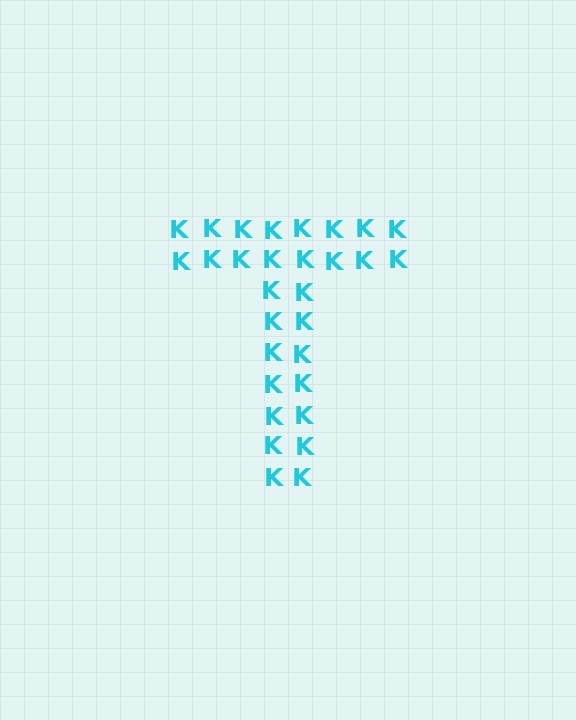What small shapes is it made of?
It is made of small letter K's.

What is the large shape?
The large shape is the letter T.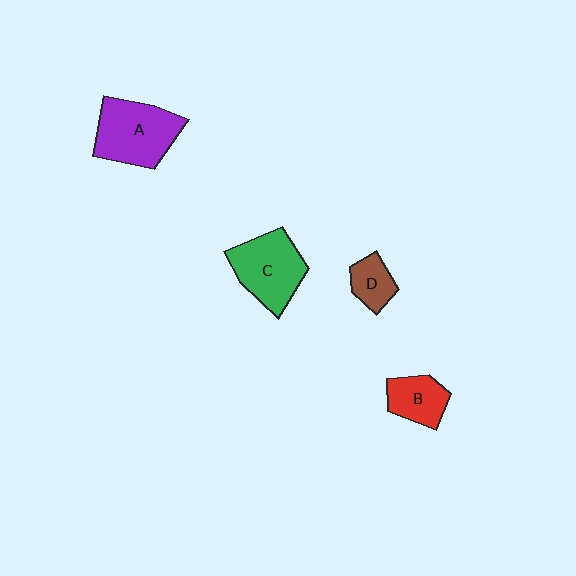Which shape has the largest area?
Shape A (purple).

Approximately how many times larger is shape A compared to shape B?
Approximately 1.8 times.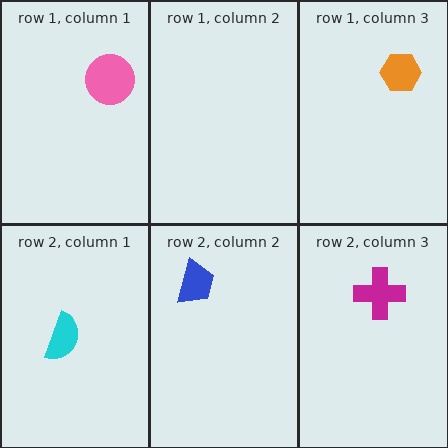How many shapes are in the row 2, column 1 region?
1.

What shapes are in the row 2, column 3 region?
The magenta cross.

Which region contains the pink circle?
The row 1, column 1 region.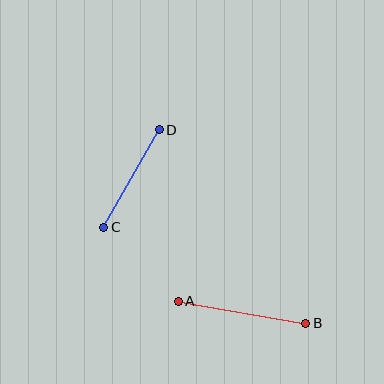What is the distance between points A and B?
The distance is approximately 130 pixels.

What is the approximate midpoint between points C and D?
The midpoint is at approximately (131, 178) pixels.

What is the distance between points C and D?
The distance is approximately 112 pixels.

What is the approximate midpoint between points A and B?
The midpoint is at approximately (242, 312) pixels.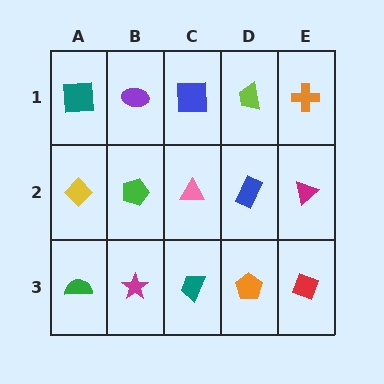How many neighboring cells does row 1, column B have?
3.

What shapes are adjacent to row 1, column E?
A magenta triangle (row 2, column E), a lime trapezoid (row 1, column D).